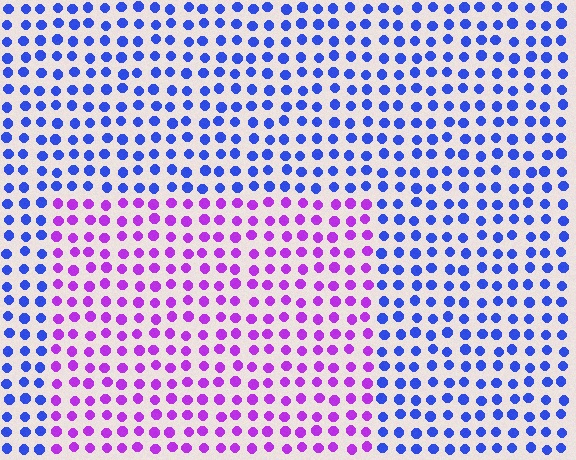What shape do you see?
I see a rectangle.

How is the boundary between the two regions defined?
The boundary is defined purely by a slight shift in hue (about 56 degrees). Spacing, size, and orientation are identical on both sides.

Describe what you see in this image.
The image is filled with small blue elements in a uniform arrangement. A rectangle-shaped region is visible where the elements are tinted to a slightly different hue, forming a subtle color boundary.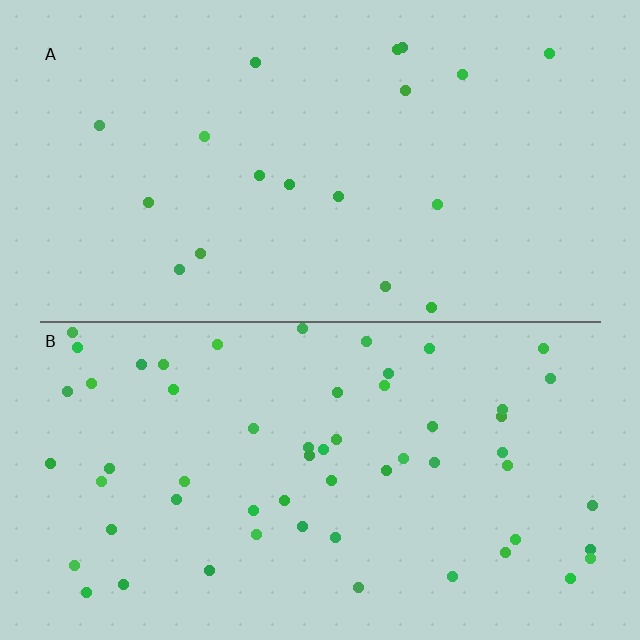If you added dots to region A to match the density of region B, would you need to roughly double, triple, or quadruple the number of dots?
Approximately triple.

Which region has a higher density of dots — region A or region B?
B (the bottom).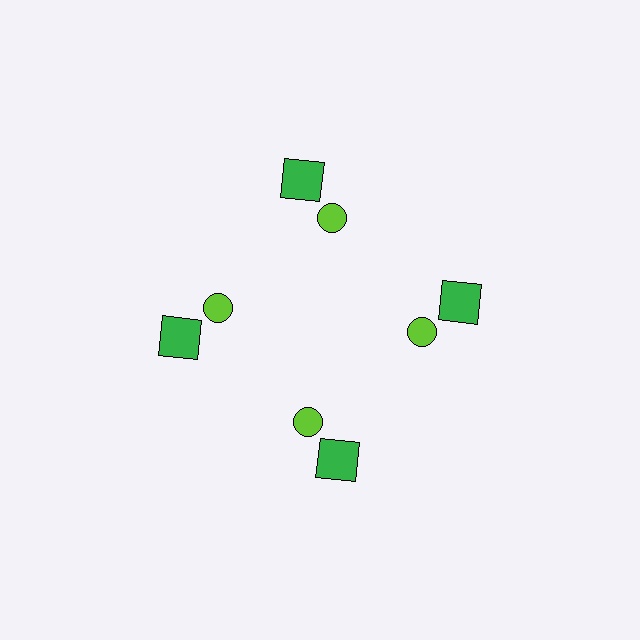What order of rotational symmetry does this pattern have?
This pattern has 4-fold rotational symmetry.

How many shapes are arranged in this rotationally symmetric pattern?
There are 8 shapes, arranged in 4 groups of 2.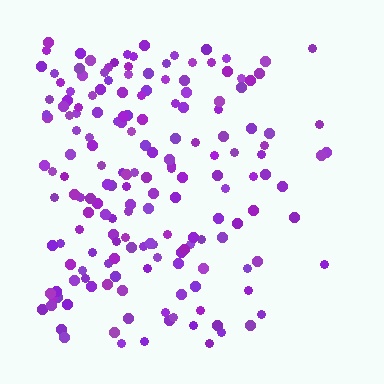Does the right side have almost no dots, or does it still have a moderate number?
Still a moderate number, just noticeably fewer than the left.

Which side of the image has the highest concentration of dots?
The left.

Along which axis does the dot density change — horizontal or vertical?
Horizontal.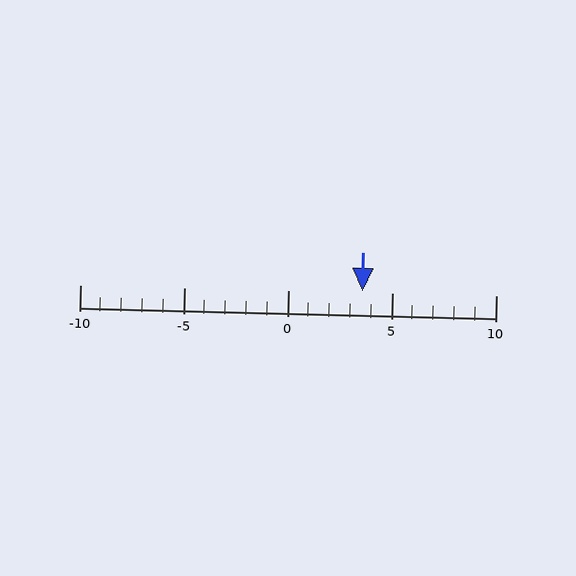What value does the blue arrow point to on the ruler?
The blue arrow points to approximately 4.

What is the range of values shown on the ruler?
The ruler shows values from -10 to 10.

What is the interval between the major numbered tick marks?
The major tick marks are spaced 5 units apart.